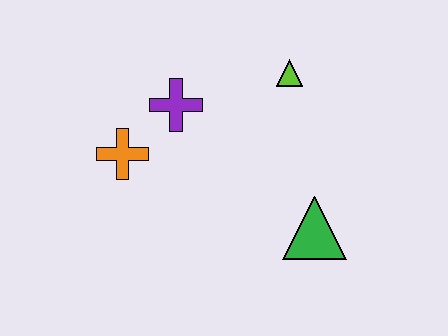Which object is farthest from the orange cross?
The green triangle is farthest from the orange cross.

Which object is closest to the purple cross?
The orange cross is closest to the purple cross.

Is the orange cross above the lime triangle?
No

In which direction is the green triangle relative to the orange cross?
The green triangle is to the right of the orange cross.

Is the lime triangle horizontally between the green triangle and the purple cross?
Yes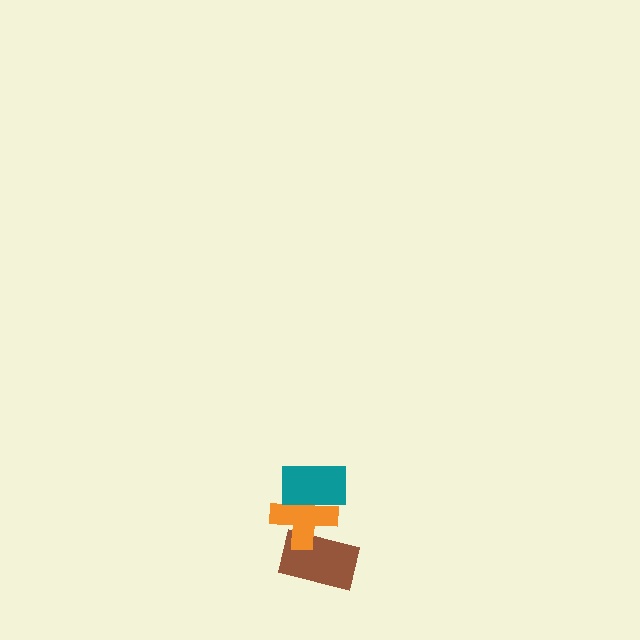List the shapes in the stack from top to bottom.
From top to bottom: the teal rectangle, the orange cross, the brown rectangle.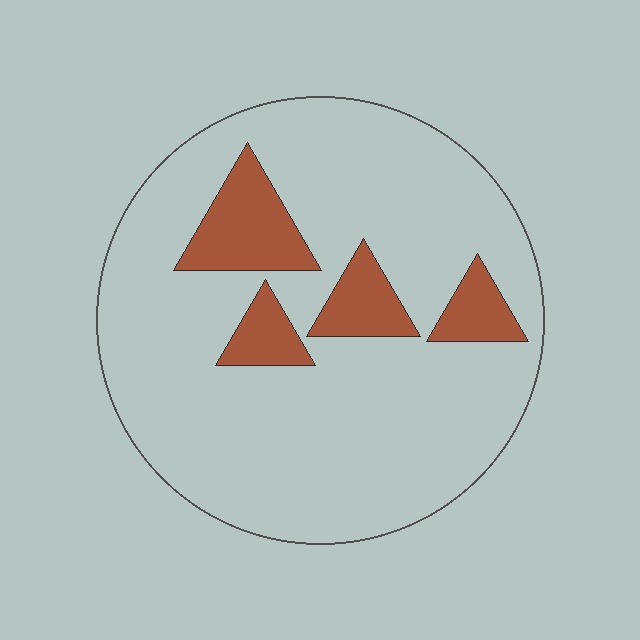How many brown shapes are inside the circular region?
4.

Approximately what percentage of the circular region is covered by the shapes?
Approximately 15%.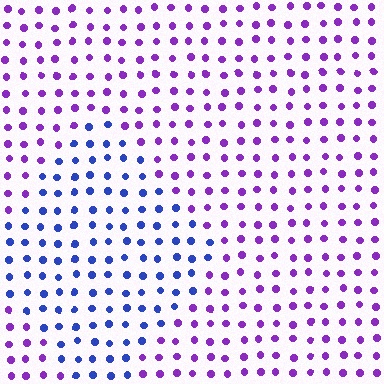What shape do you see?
I see a diamond.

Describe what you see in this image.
The image is filled with small purple elements in a uniform arrangement. A diamond-shaped region is visible where the elements are tinted to a slightly different hue, forming a subtle color boundary.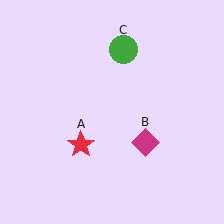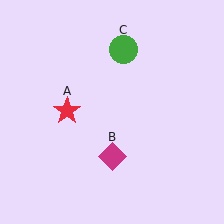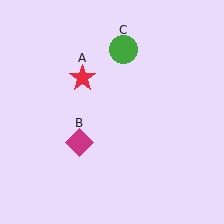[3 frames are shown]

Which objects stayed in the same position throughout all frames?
Green circle (object C) remained stationary.